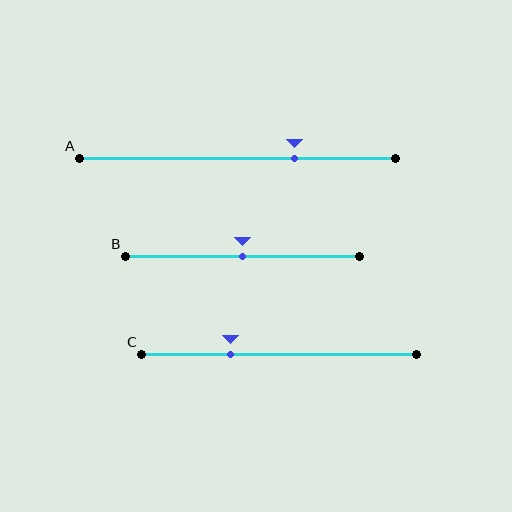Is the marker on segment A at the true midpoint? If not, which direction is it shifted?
No, the marker on segment A is shifted to the right by about 18% of the segment length.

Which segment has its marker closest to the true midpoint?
Segment B has its marker closest to the true midpoint.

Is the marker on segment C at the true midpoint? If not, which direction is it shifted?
No, the marker on segment C is shifted to the left by about 18% of the segment length.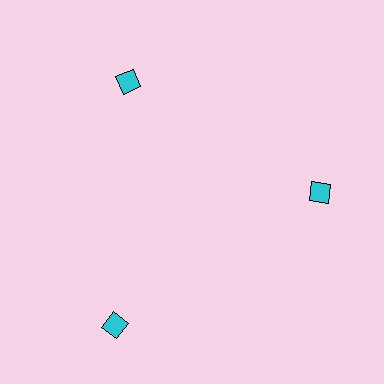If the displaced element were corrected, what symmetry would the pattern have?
It would have 3-fold rotational symmetry — the pattern would map onto itself every 120 degrees.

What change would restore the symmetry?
The symmetry would be restored by moving it inward, back onto the ring so that all 3 diamonds sit at equal angles and equal distance from the center.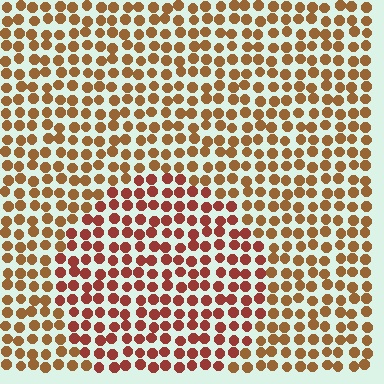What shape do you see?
I see a circle.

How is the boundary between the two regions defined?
The boundary is defined purely by a slight shift in hue (about 27 degrees). Spacing, size, and orientation are identical on both sides.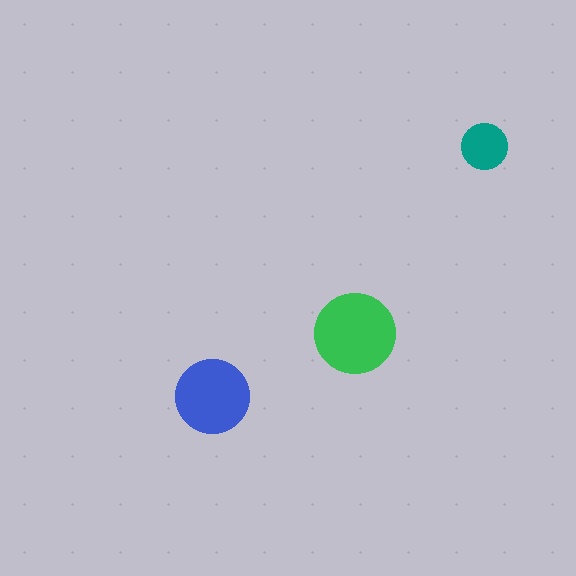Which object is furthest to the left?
The blue circle is leftmost.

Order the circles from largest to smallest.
the green one, the blue one, the teal one.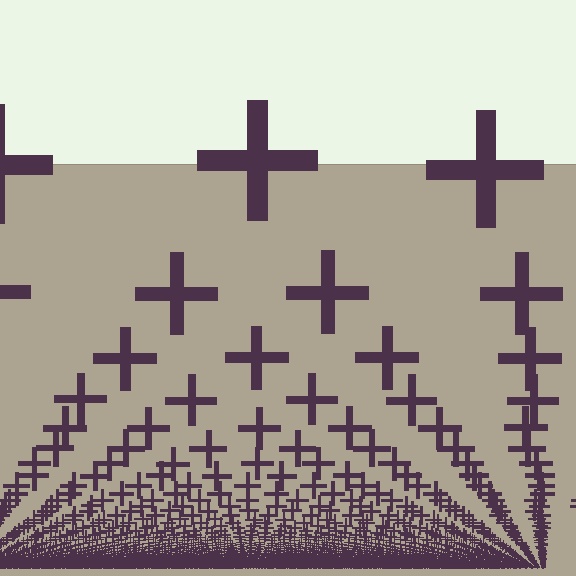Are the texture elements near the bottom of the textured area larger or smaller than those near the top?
Smaller. The gradient is inverted — elements near the bottom are smaller and denser.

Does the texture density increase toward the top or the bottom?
Density increases toward the bottom.